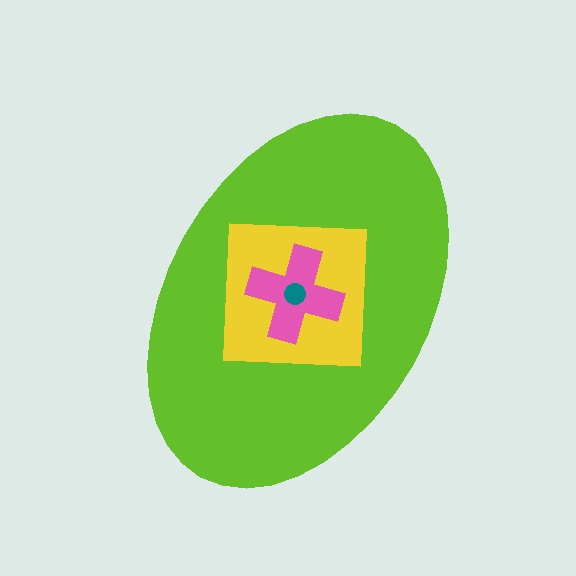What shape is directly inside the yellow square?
The pink cross.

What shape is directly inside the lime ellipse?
The yellow square.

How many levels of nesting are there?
4.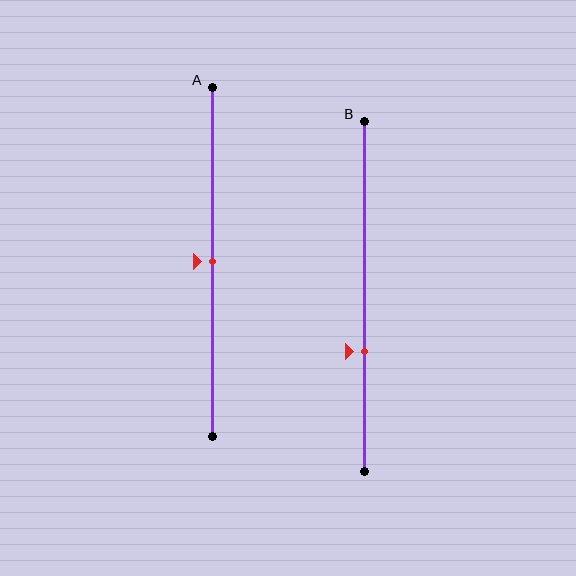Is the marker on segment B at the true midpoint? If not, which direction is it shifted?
No, the marker on segment B is shifted downward by about 16% of the segment length.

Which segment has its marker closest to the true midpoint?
Segment A has its marker closest to the true midpoint.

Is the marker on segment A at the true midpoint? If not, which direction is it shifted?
Yes, the marker on segment A is at the true midpoint.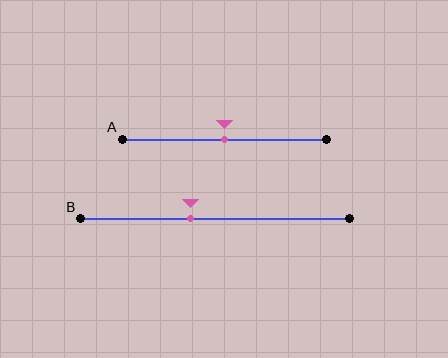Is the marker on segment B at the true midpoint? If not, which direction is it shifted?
No, the marker on segment B is shifted to the left by about 9% of the segment length.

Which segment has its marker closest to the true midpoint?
Segment A has its marker closest to the true midpoint.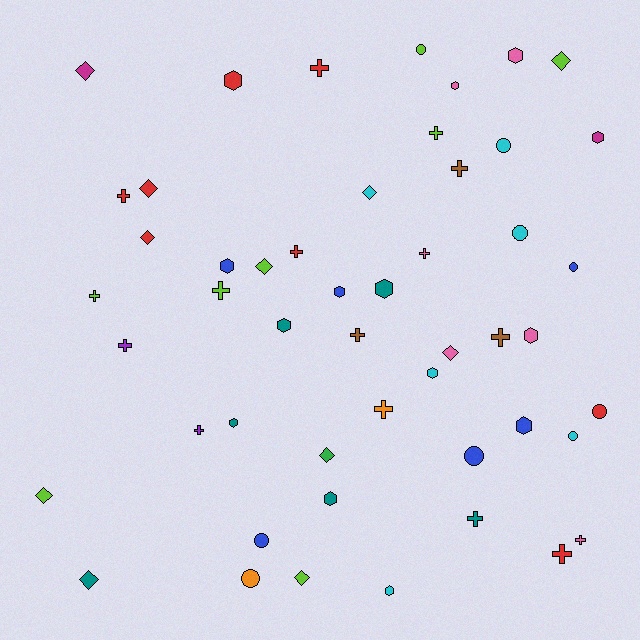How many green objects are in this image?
There is 1 green object.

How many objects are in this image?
There are 50 objects.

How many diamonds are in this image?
There are 11 diamonds.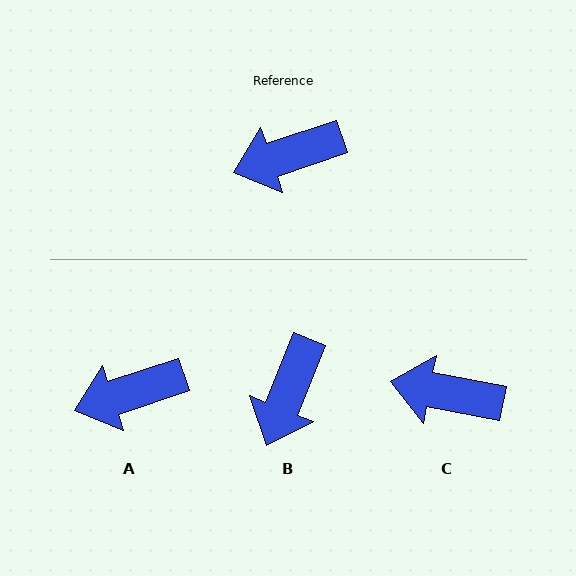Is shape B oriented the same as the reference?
No, it is off by about 49 degrees.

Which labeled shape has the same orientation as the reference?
A.